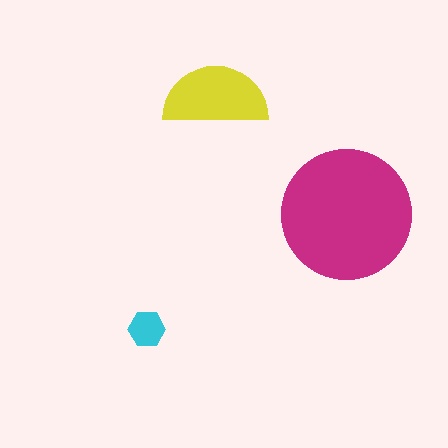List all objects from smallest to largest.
The cyan hexagon, the yellow semicircle, the magenta circle.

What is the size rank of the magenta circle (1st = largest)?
1st.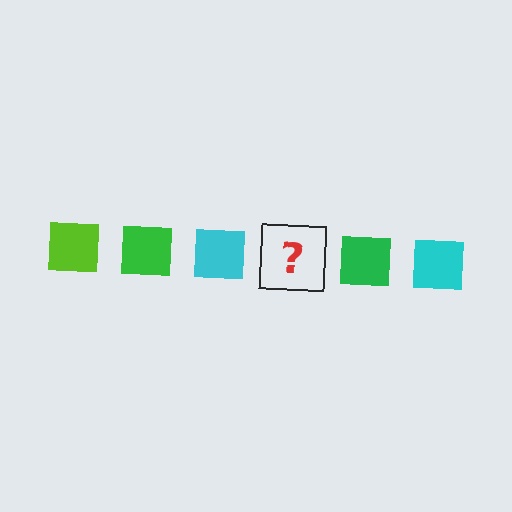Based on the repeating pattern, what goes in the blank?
The blank should be a lime square.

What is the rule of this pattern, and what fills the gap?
The rule is that the pattern cycles through lime, green, cyan squares. The gap should be filled with a lime square.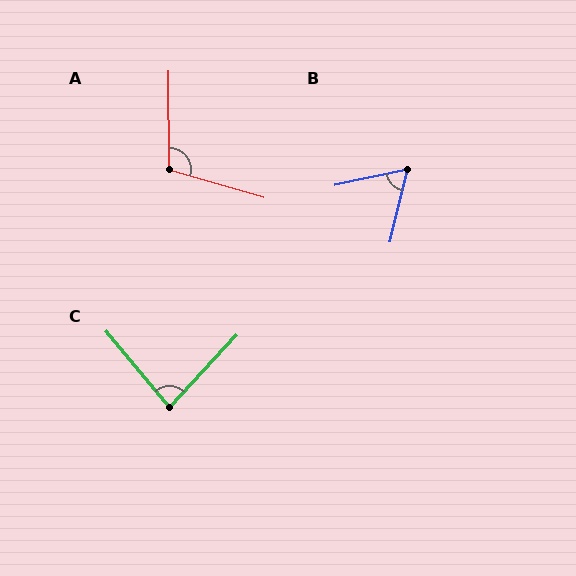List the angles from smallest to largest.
B (64°), C (83°), A (107°).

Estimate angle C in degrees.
Approximately 83 degrees.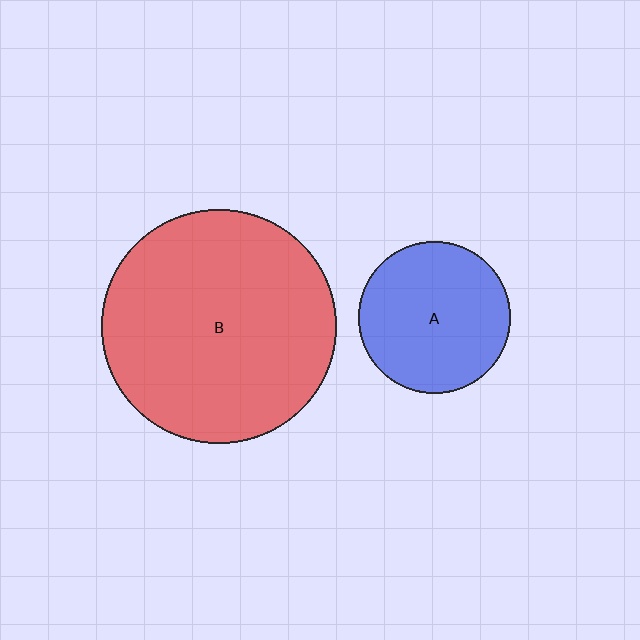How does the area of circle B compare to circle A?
Approximately 2.4 times.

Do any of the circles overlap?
No, none of the circles overlap.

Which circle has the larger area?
Circle B (red).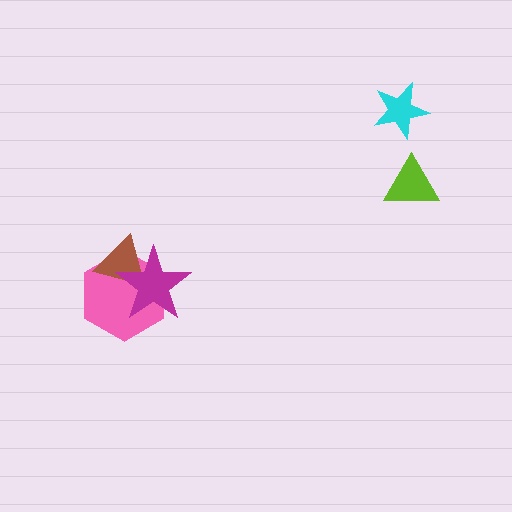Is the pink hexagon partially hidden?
Yes, it is partially covered by another shape.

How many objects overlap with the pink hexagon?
2 objects overlap with the pink hexagon.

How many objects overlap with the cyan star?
0 objects overlap with the cyan star.